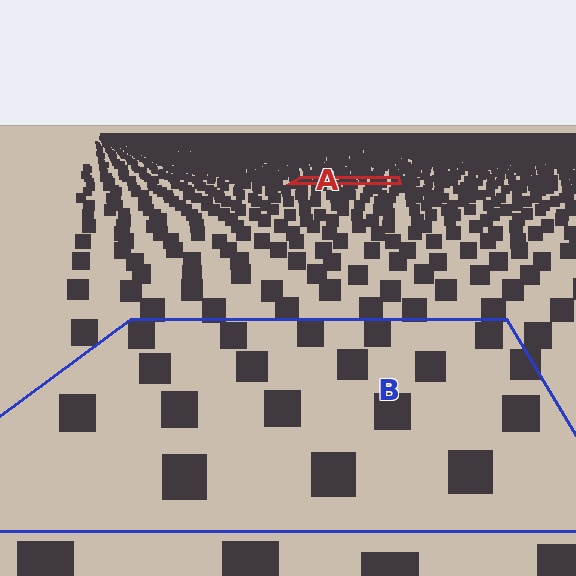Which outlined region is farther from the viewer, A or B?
Region A is farther from the viewer — the texture elements inside it appear smaller and more densely packed.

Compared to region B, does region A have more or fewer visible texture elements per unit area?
Region A has more texture elements per unit area — they are packed more densely because it is farther away.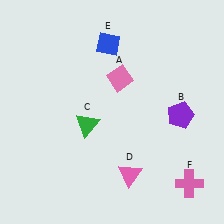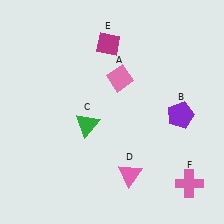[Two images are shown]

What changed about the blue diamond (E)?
In Image 1, E is blue. In Image 2, it changed to magenta.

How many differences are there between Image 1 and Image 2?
There is 1 difference between the two images.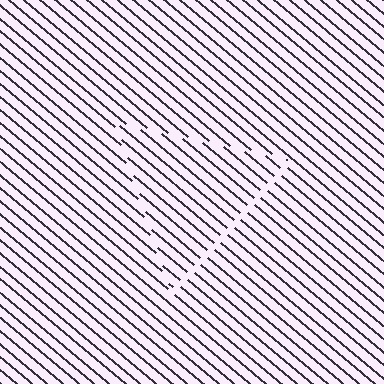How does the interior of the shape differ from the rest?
The interior of the shape contains the same grating, shifted by half a period — the contour is defined by the phase discontinuity where line-ends from the inner and outer gratings abut.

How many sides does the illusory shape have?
3 sides — the line-ends trace a triangle.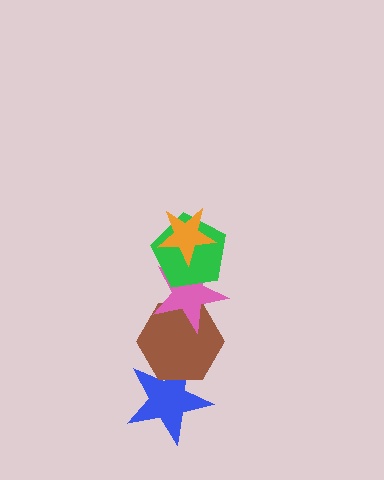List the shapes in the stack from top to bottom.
From top to bottom: the orange star, the green pentagon, the pink star, the brown hexagon, the blue star.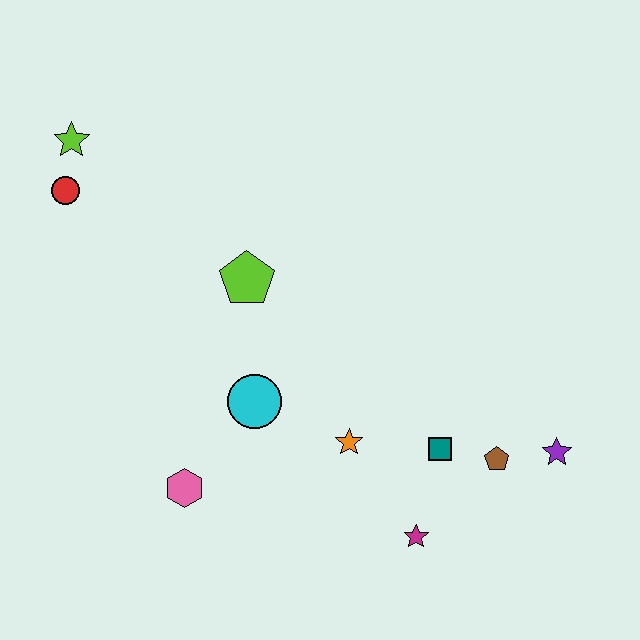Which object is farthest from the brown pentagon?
The lime star is farthest from the brown pentagon.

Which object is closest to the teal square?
The brown pentagon is closest to the teal square.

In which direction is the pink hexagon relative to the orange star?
The pink hexagon is to the left of the orange star.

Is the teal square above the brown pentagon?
Yes